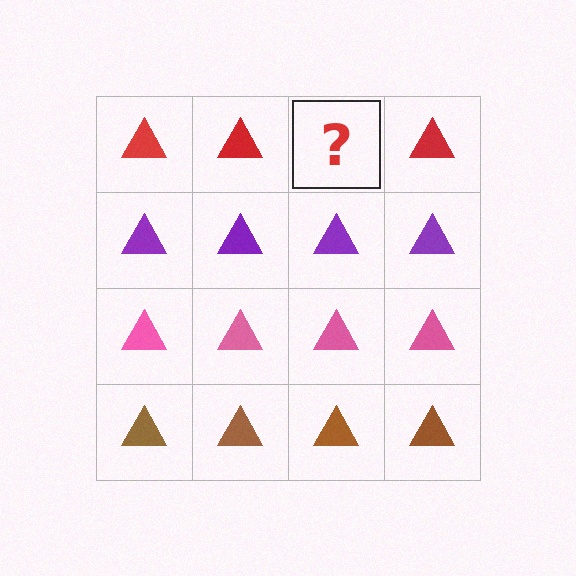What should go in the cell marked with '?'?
The missing cell should contain a red triangle.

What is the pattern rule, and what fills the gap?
The rule is that each row has a consistent color. The gap should be filled with a red triangle.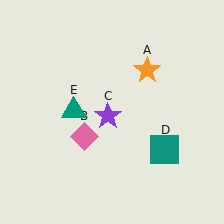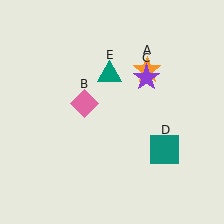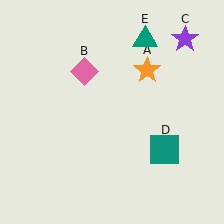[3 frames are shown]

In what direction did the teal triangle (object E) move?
The teal triangle (object E) moved up and to the right.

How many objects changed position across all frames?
3 objects changed position: pink diamond (object B), purple star (object C), teal triangle (object E).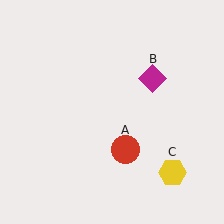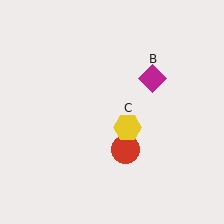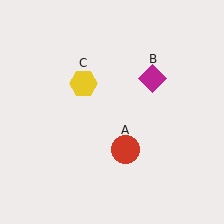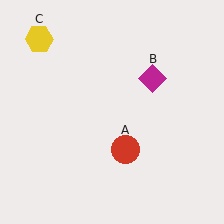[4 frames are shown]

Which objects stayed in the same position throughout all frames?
Red circle (object A) and magenta diamond (object B) remained stationary.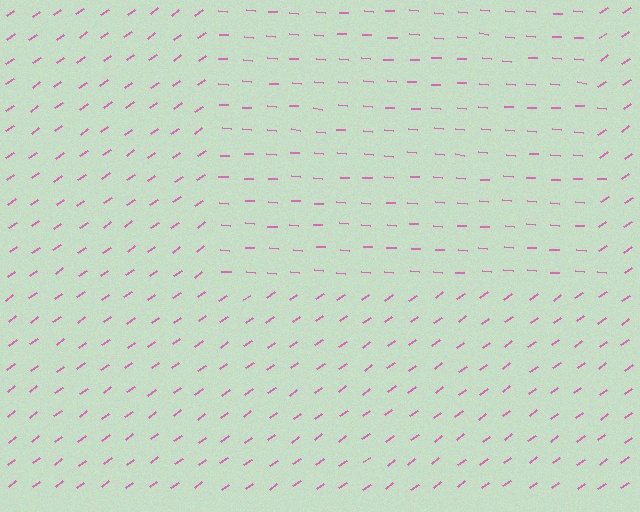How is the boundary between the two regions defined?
The boundary is defined purely by a change in line orientation (approximately 40 degrees difference). All lines are the same color and thickness.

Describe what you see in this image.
The image is filled with small pink line segments. A rectangle region in the image has lines oriented differently from the surrounding lines, creating a visible texture boundary.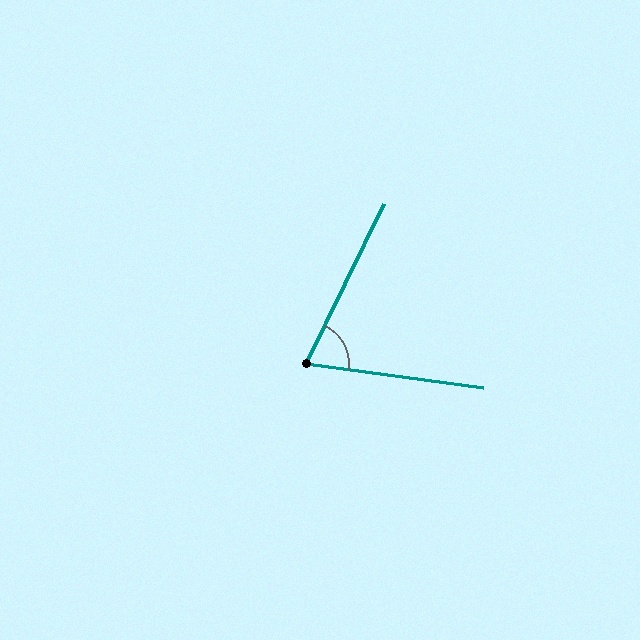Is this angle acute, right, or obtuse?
It is acute.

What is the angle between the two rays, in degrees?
Approximately 72 degrees.